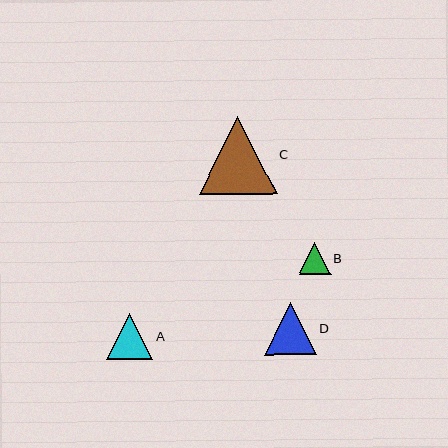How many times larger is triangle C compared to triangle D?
Triangle C is approximately 1.5 times the size of triangle D.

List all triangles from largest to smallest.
From largest to smallest: C, D, A, B.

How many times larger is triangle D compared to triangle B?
Triangle D is approximately 1.6 times the size of triangle B.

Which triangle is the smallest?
Triangle B is the smallest with a size of approximately 32 pixels.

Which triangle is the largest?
Triangle C is the largest with a size of approximately 78 pixels.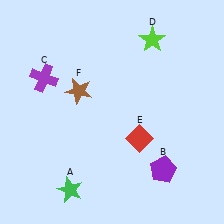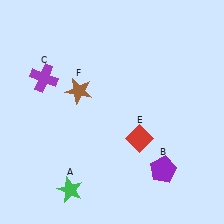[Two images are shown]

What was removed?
The lime star (D) was removed in Image 2.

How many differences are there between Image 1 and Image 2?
There is 1 difference between the two images.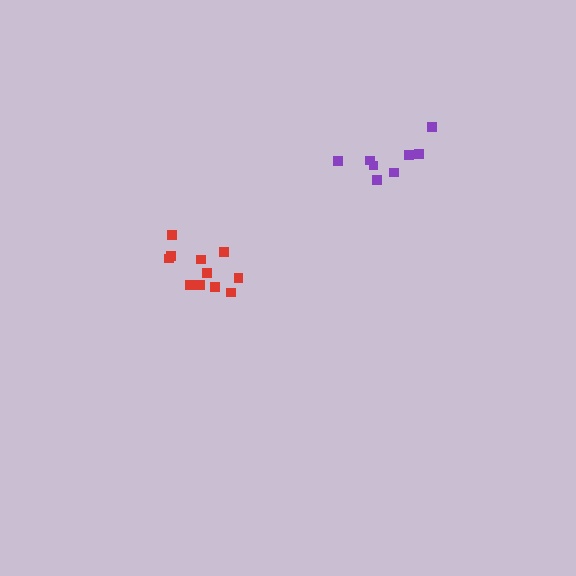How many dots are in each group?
Group 1: 11 dots, Group 2: 8 dots (19 total).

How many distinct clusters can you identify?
There are 2 distinct clusters.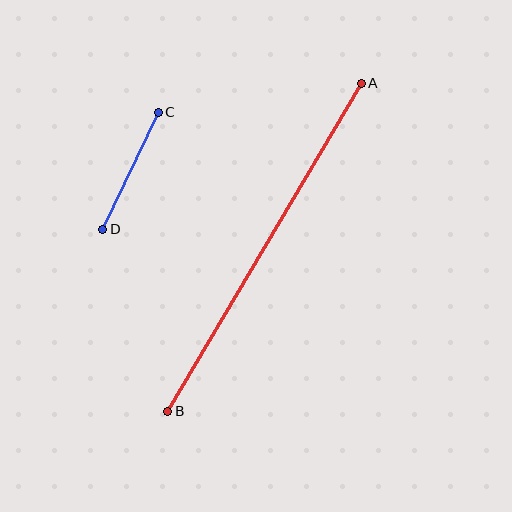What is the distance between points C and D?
The distance is approximately 129 pixels.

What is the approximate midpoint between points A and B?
The midpoint is at approximately (265, 247) pixels.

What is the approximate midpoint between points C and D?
The midpoint is at approximately (130, 171) pixels.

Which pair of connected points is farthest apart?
Points A and B are farthest apart.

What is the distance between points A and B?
The distance is approximately 381 pixels.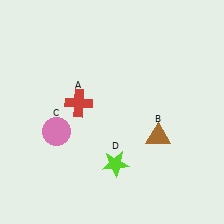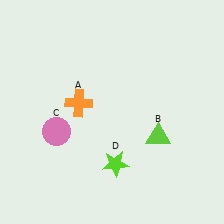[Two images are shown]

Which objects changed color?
A changed from red to orange. B changed from brown to lime.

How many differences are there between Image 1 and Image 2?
There are 2 differences between the two images.